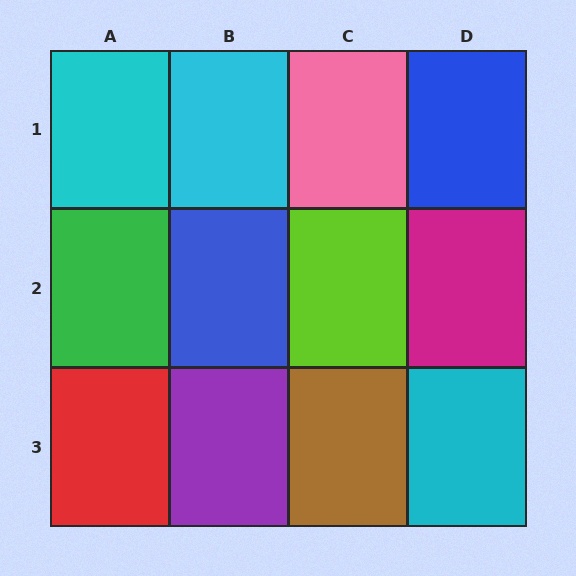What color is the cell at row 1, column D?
Blue.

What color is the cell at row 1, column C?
Pink.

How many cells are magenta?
1 cell is magenta.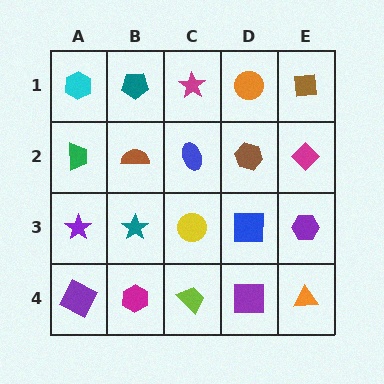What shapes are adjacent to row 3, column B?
A brown semicircle (row 2, column B), a magenta hexagon (row 4, column B), a purple star (row 3, column A), a yellow circle (row 3, column C).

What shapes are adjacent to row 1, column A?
A green trapezoid (row 2, column A), a teal pentagon (row 1, column B).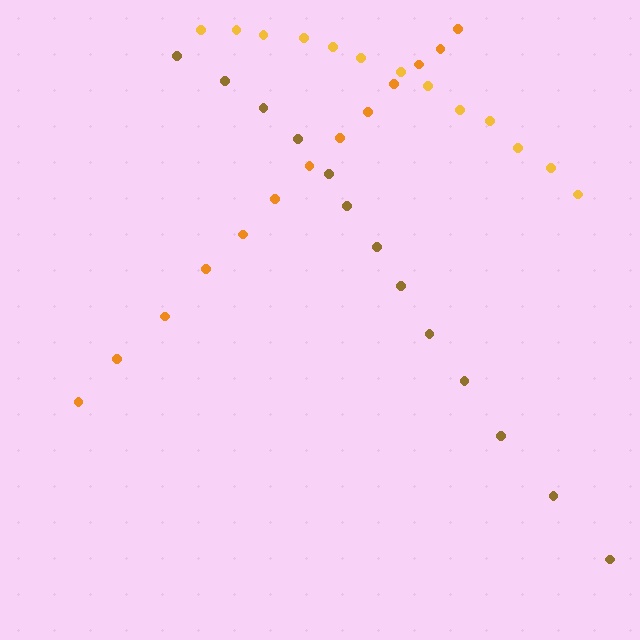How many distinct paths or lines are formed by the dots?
There are 3 distinct paths.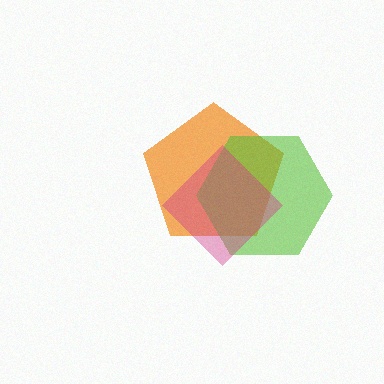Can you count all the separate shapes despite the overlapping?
Yes, there are 3 separate shapes.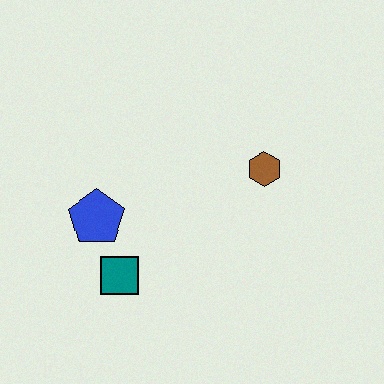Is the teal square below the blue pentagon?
Yes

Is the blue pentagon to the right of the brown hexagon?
No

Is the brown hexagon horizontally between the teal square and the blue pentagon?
No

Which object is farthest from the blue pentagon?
The brown hexagon is farthest from the blue pentagon.